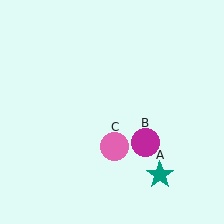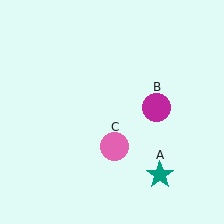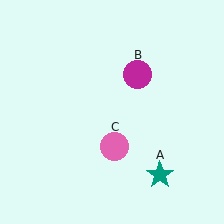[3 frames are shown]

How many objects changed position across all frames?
1 object changed position: magenta circle (object B).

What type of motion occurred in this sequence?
The magenta circle (object B) rotated counterclockwise around the center of the scene.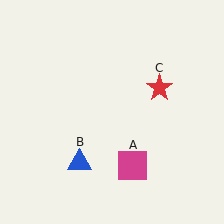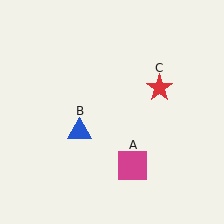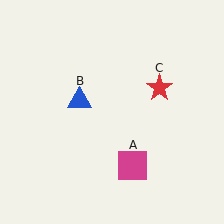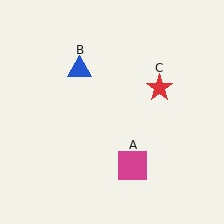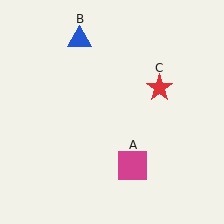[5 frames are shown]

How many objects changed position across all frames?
1 object changed position: blue triangle (object B).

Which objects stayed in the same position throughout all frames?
Magenta square (object A) and red star (object C) remained stationary.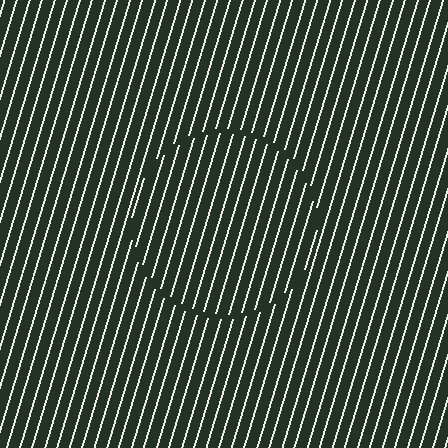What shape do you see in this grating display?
An illusory circle. The interior of the shape contains the same grating, shifted by half a period — the contour is defined by the phase discontinuity where line-ends from the inner and outer gratings abut.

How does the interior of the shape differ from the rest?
The interior of the shape contains the same grating, shifted by half a period — the contour is defined by the phase discontinuity where line-ends from the inner and outer gratings abut.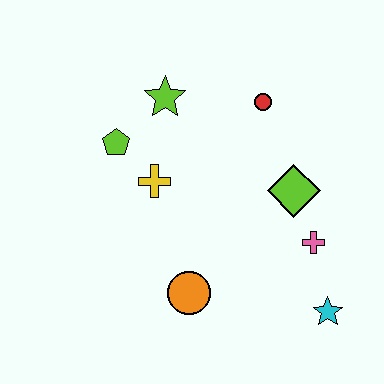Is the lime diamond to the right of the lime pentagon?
Yes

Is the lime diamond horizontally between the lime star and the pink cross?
Yes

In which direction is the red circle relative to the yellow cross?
The red circle is to the right of the yellow cross.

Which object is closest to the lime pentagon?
The yellow cross is closest to the lime pentagon.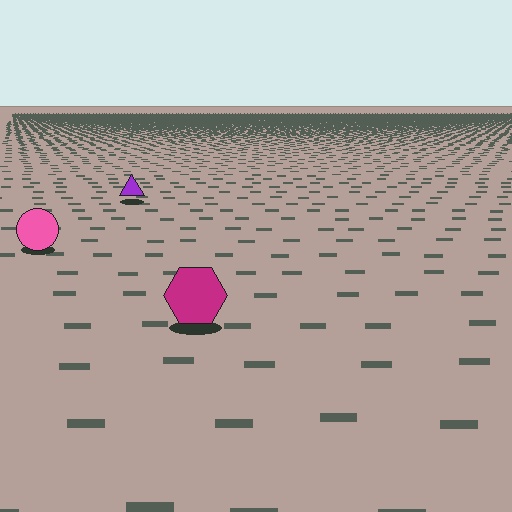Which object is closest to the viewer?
The magenta hexagon is closest. The texture marks near it are larger and more spread out.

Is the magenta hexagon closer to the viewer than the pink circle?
Yes. The magenta hexagon is closer — you can tell from the texture gradient: the ground texture is coarser near it.